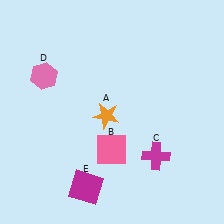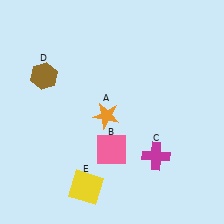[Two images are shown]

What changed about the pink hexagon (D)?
In Image 1, D is pink. In Image 2, it changed to brown.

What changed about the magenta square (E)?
In Image 1, E is magenta. In Image 2, it changed to yellow.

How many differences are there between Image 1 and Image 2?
There are 2 differences between the two images.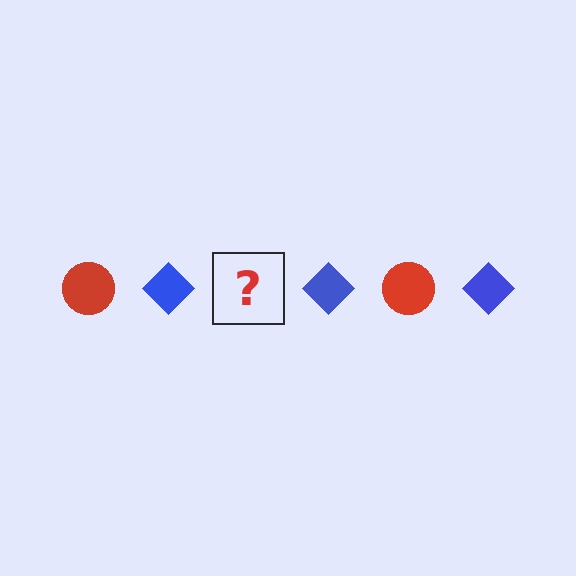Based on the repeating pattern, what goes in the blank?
The blank should be a red circle.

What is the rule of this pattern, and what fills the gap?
The rule is that the pattern alternates between red circle and blue diamond. The gap should be filled with a red circle.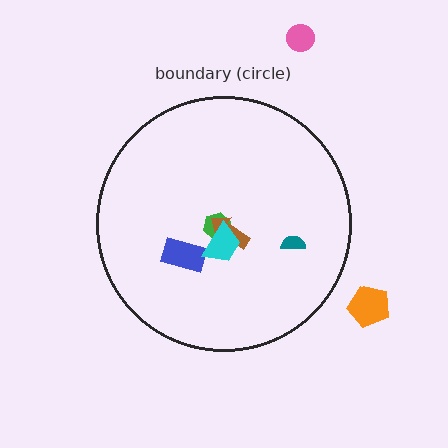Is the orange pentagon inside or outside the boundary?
Outside.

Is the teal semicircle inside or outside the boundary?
Inside.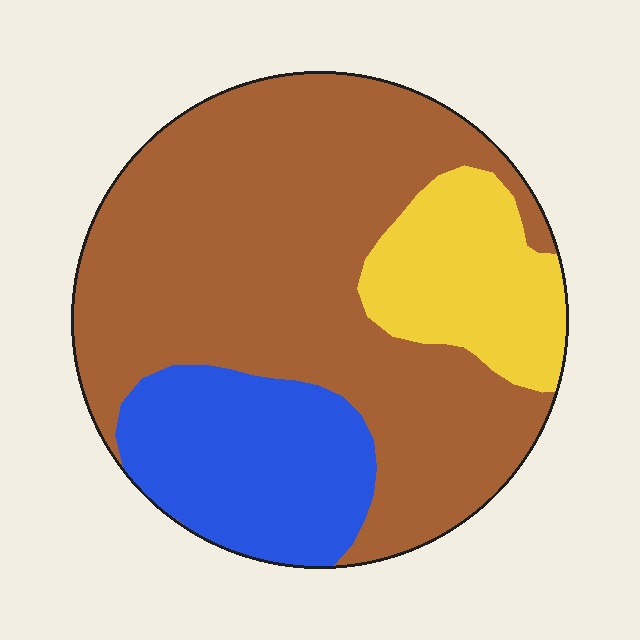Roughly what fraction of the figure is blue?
Blue takes up about one fifth (1/5) of the figure.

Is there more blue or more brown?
Brown.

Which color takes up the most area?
Brown, at roughly 65%.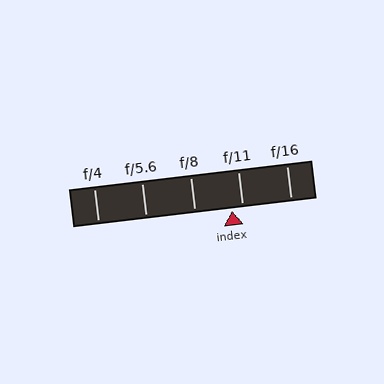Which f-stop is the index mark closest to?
The index mark is closest to f/11.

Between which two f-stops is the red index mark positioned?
The index mark is between f/8 and f/11.